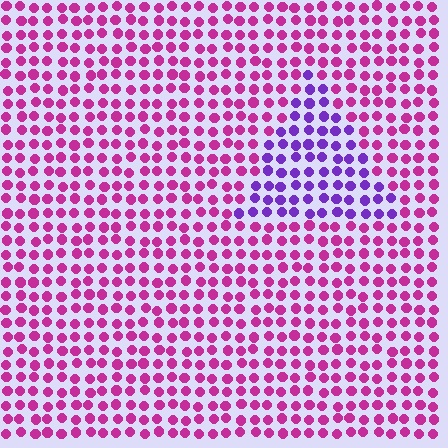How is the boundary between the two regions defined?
The boundary is defined purely by a slight shift in hue (about 48 degrees). Spacing, size, and orientation are identical on both sides.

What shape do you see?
I see a triangle.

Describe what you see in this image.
The image is filled with small magenta elements in a uniform arrangement. A triangle-shaped region is visible where the elements are tinted to a slightly different hue, forming a subtle color boundary.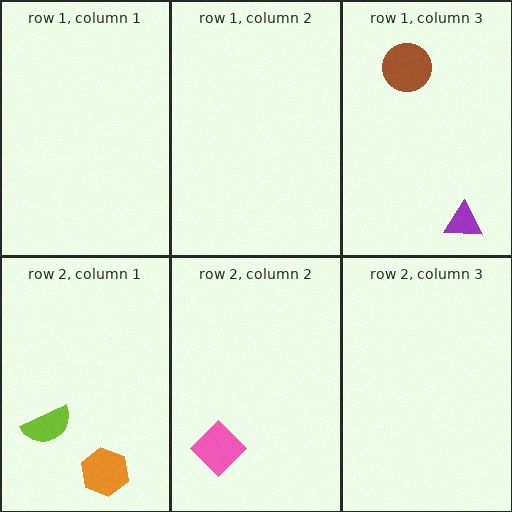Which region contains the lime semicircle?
The row 2, column 1 region.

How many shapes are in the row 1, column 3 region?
2.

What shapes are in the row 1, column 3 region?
The brown circle, the purple triangle.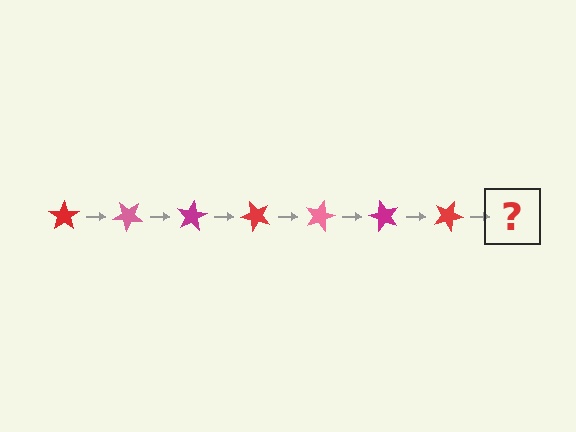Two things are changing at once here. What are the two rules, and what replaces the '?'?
The two rules are that it rotates 40 degrees each step and the color cycles through red, pink, and magenta. The '?' should be a pink star, rotated 280 degrees from the start.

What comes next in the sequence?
The next element should be a pink star, rotated 280 degrees from the start.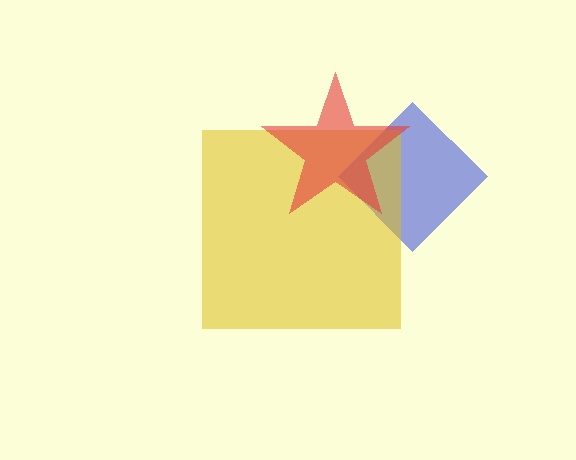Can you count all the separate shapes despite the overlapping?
Yes, there are 3 separate shapes.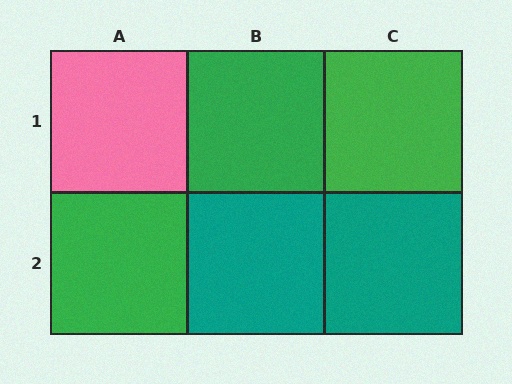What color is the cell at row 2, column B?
Teal.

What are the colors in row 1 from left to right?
Pink, green, green.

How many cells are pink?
1 cell is pink.